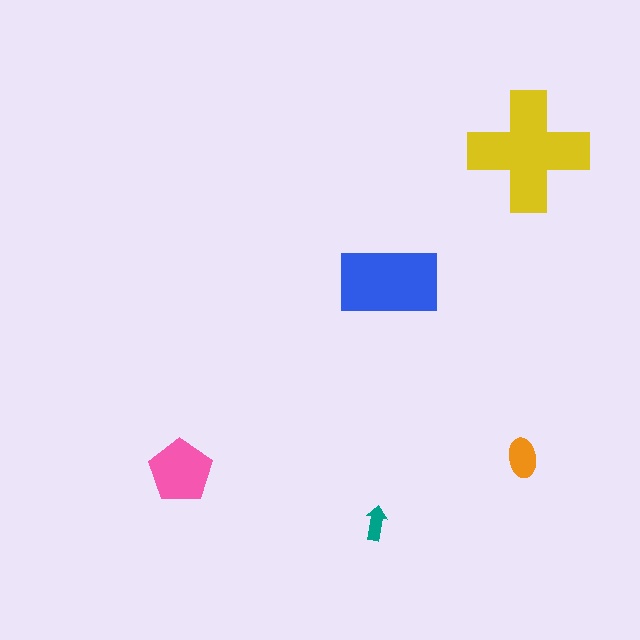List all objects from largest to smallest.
The yellow cross, the blue rectangle, the pink pentagon, the orange ellipse, the teal arrow.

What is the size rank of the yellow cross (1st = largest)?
1st.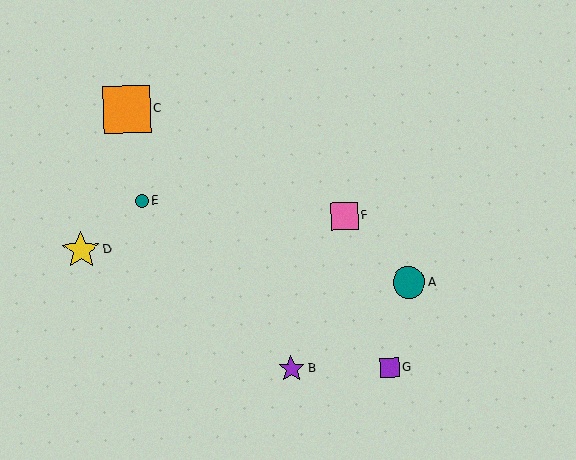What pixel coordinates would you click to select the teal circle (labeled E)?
Click at (142, 201) to select the teal circle E.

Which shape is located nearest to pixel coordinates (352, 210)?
The pink square (labeled F) at (345, 216) is nearest to that location.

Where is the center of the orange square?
The center of the orange square is at (127, 109).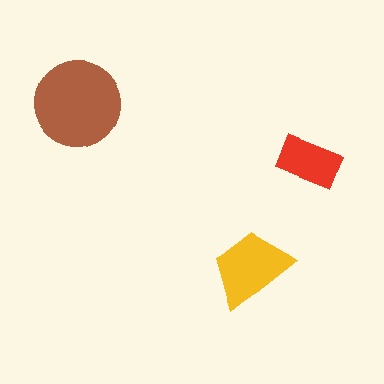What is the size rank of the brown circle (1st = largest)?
1st.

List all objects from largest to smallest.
The brown circle, the yellow trapezoid, the red rectangle.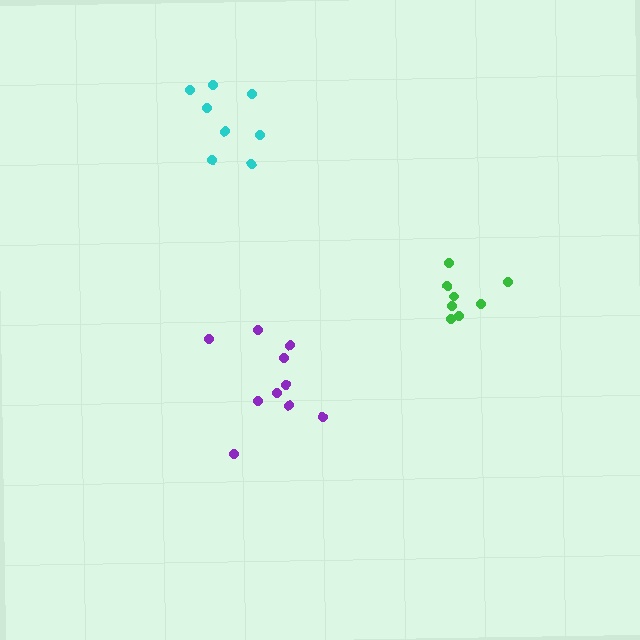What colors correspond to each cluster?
The clusters are colored: cyan, purple, green.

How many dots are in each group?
Group 1: 8 dots, Group 2: 10 dots, Group 3: 8 dots (26 total).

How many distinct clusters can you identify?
There are 3 distinct clusters.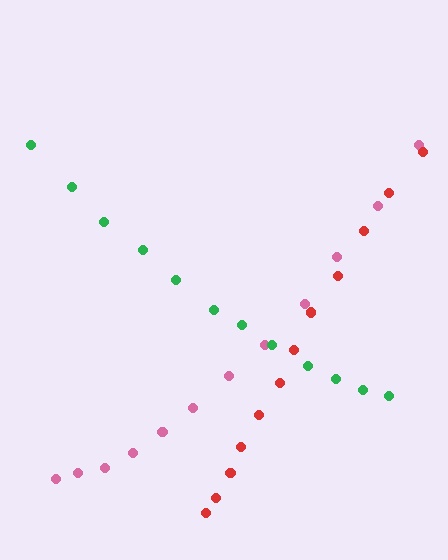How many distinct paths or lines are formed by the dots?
There are 3 distinct paths.